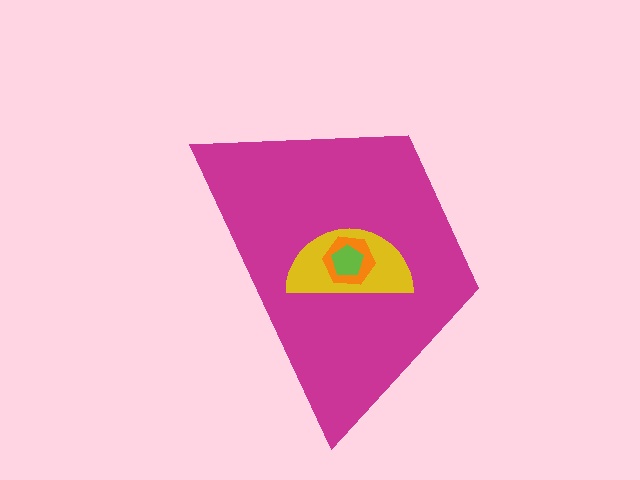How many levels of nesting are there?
4.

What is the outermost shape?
The magenta trapezoid.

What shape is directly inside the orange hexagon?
The lime pentagon.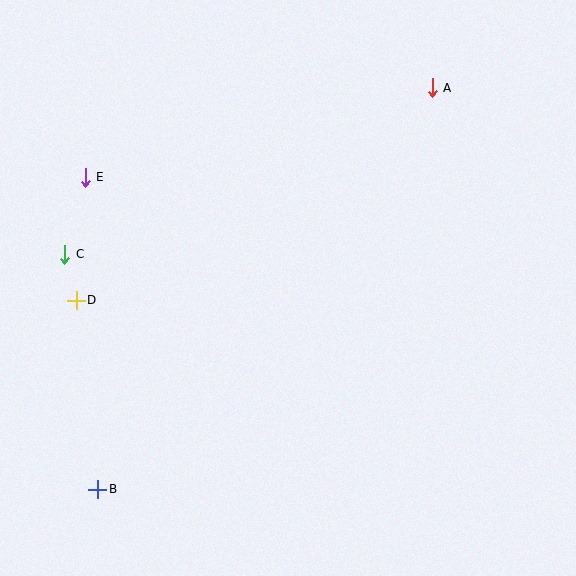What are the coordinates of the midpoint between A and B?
The midpoint between A and B is at (265, 289).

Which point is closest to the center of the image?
Point D at (76, 300) is closest to the center.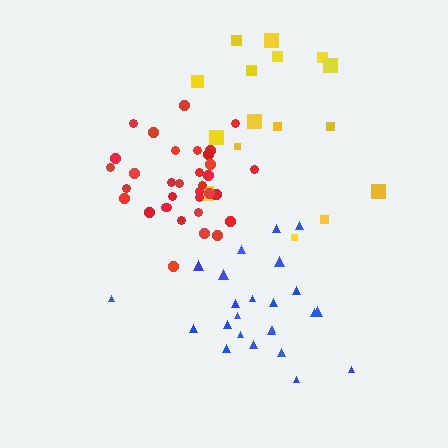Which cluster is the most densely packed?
Red.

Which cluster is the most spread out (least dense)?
Yellow.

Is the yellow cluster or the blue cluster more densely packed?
Blue.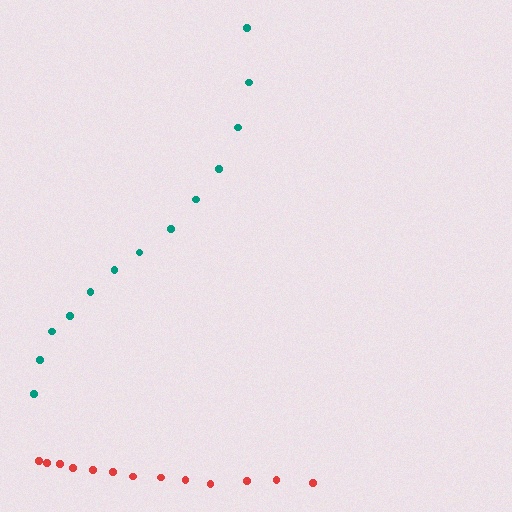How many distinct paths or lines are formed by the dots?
There are 2 distinct paths.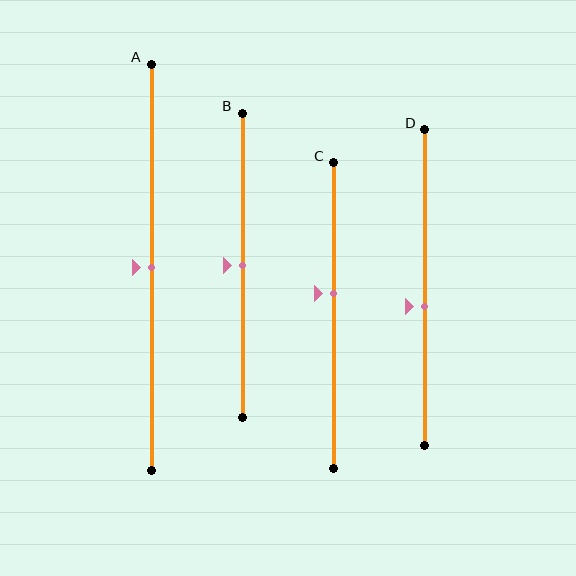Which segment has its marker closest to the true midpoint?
Segment A has its marker closest to the true midpoint.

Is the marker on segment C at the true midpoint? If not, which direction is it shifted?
No, the marker on segment C is shifted upward by about 7% of the segment length.